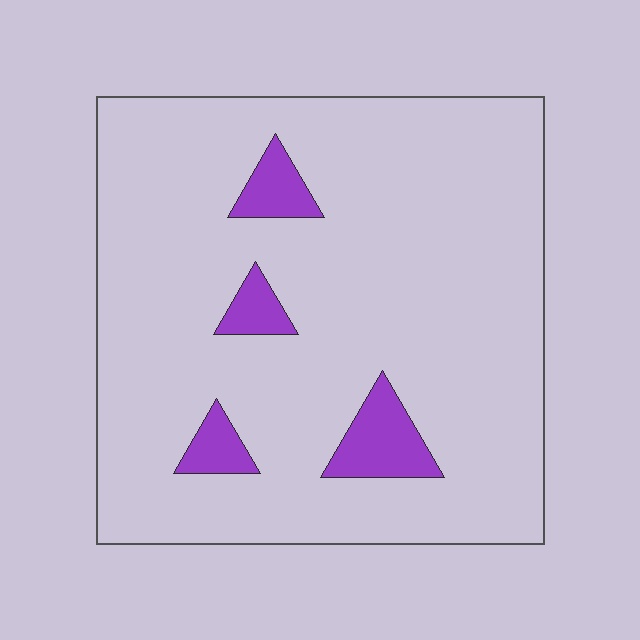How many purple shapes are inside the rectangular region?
4.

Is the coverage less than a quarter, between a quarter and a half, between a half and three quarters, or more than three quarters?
Less than a quarter.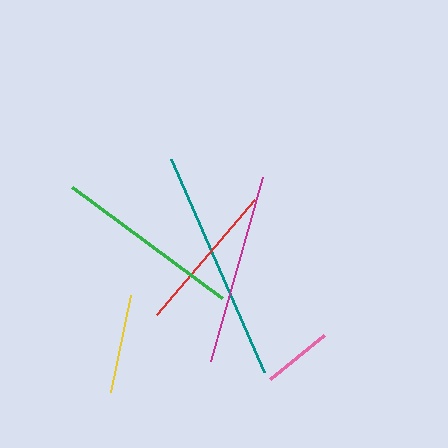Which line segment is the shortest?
The pink line is the shortest at approximately 69 pixels.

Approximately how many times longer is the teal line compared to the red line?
The teal line is approximately 1.5 times the length of the red line.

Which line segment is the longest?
The teal line is the longest at approximately 232 pixels.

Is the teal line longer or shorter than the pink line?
The teal line is longer than the pink line.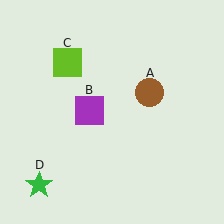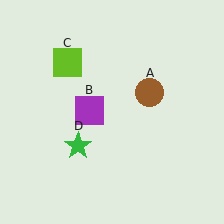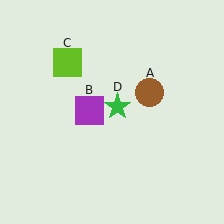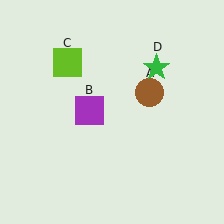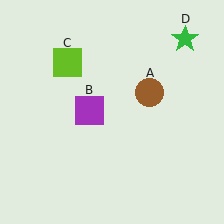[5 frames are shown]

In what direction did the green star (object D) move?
The green star (object D) moved up and to the right.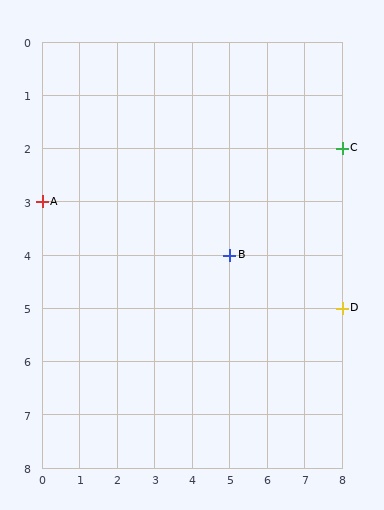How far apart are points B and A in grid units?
Points B and A are 5 columns and 1 row apart (about 5.1 grid units diagonally).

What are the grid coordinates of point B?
Point B is at grid coordinates (5, 4).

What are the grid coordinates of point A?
Point A is at grid coordinates (0, 3).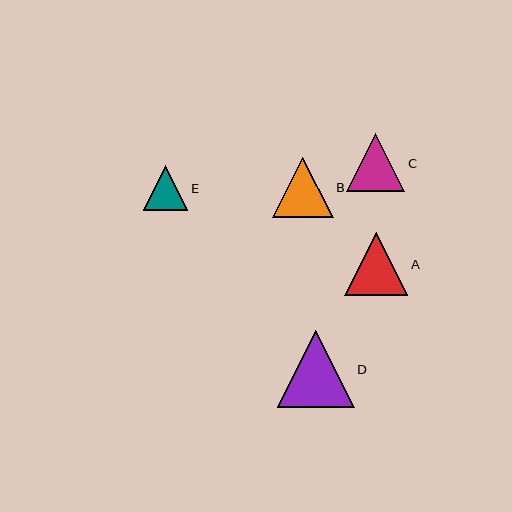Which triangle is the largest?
Triangle D is the largest with a size of approximately 77 pixels.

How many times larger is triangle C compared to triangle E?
Triangle C is approximately 1.3 times the size of triangle E.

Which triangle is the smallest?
Triangle E is the smallest with a size of approximately 45 pixels.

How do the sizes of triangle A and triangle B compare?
Triangle A and triangle B are approximately the same size.